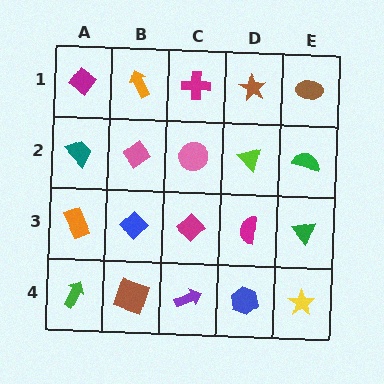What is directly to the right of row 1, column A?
An orange arrow.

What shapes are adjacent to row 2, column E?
A brown ellipse (row 1, column E), a green triangle (row 3, column E), a lime triangle (row 2, column D).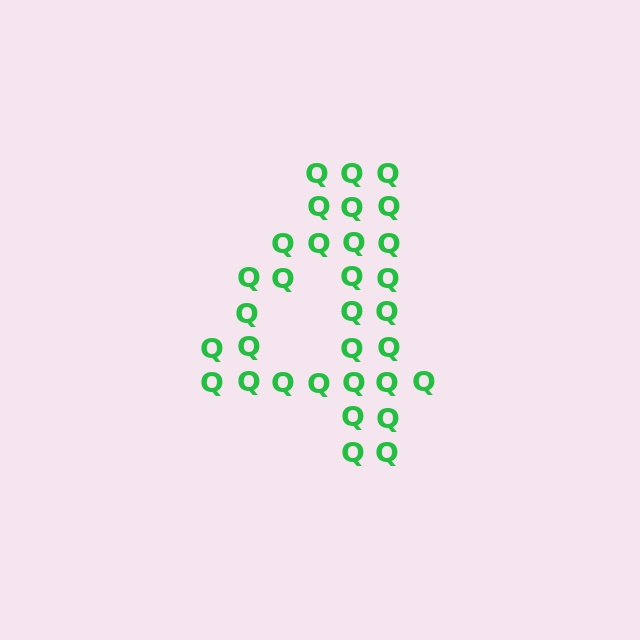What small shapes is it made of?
It is made of small letter Q's.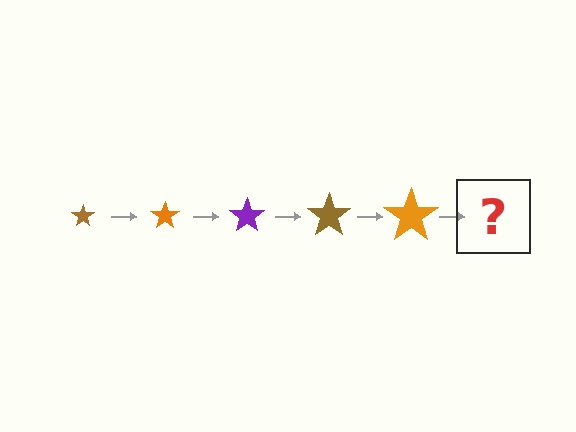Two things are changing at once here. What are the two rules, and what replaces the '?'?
The two rules are that the star grows larger each step and the color cycles through brown, orange, and purple. The '?' should be a purple star, larger than the previous one.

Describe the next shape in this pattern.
It should be a purple star, larger than the previous one.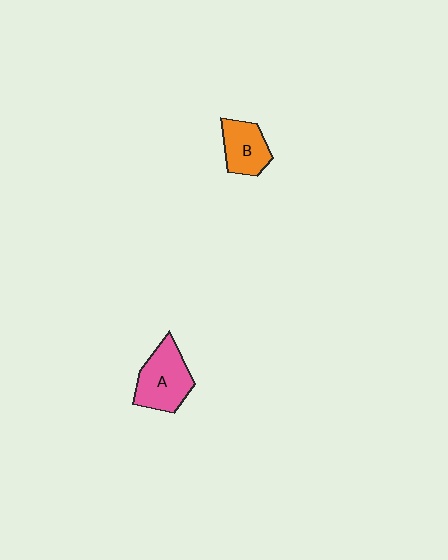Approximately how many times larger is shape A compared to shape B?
Approximately 1.4 times.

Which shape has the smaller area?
Shape B (orange).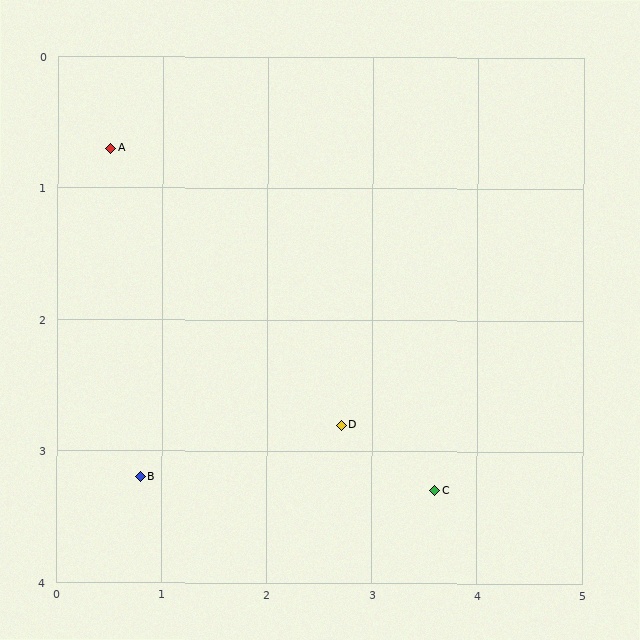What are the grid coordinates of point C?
Point C is at approximately (3.6, 3.3).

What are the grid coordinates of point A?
Point A is at approximately (0.5, 0.7).